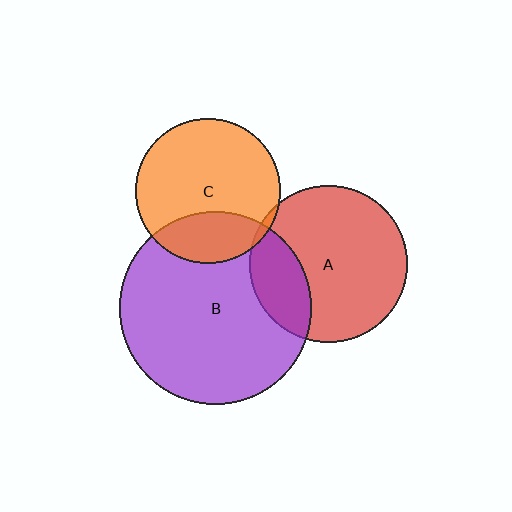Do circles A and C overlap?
Yes.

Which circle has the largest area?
Circle B (purple).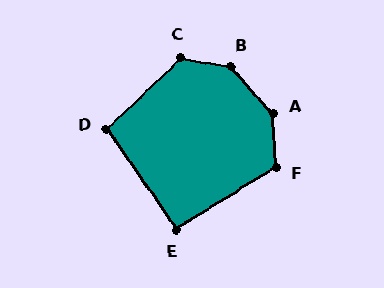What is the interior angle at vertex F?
Approximately 120 degrees (obtuse).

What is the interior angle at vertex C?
Approximately 127 degrees (obtuse).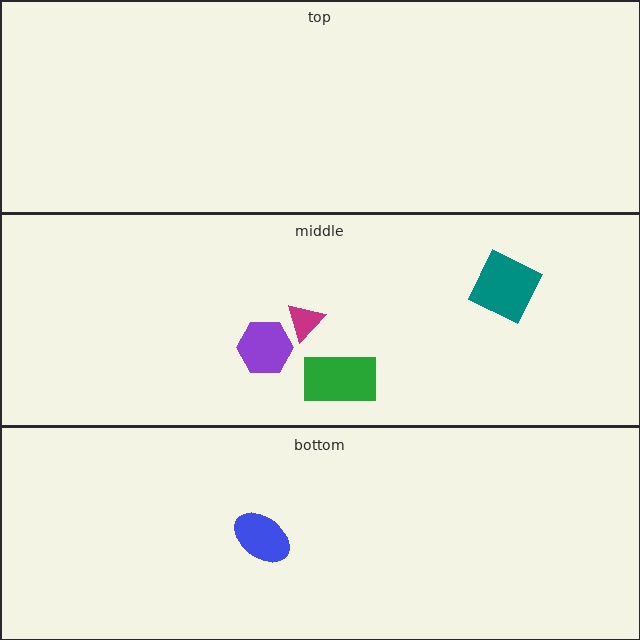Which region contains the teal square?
The middle region.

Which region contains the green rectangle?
The middle region.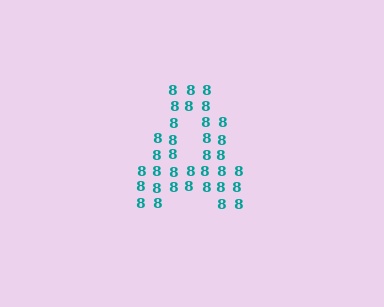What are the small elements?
The small elements are digit 8's.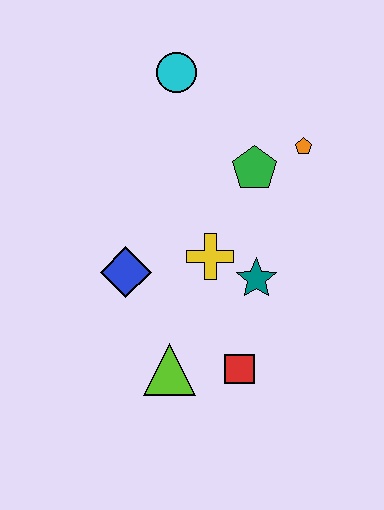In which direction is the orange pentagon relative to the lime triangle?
The orange pentagon is above the lime triangle.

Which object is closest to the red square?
The lime triangle is closest to the red square.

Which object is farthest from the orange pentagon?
The lime triangle is farthest from the orange pentagon.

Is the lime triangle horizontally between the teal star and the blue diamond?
Yes